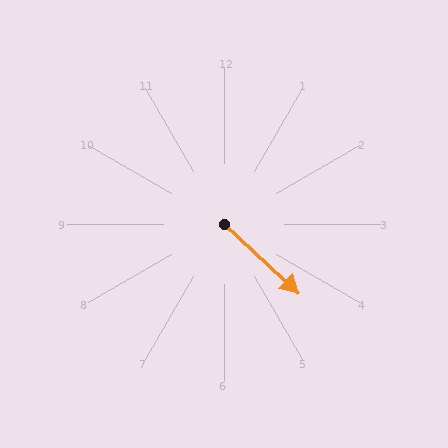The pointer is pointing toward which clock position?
Roughly 4 o'clock.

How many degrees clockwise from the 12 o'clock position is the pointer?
Approximately 133 degrees.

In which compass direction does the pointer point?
Southeast.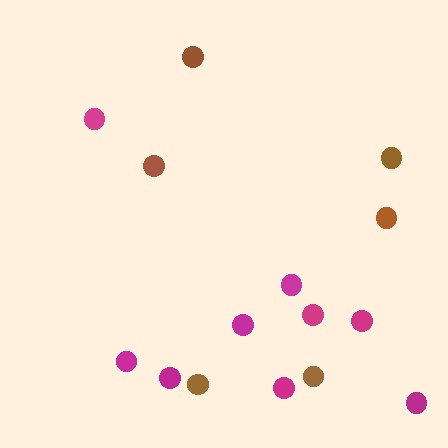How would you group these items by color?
There are 2 groups: one group of brown circles (6) and one group of magenta circles (9).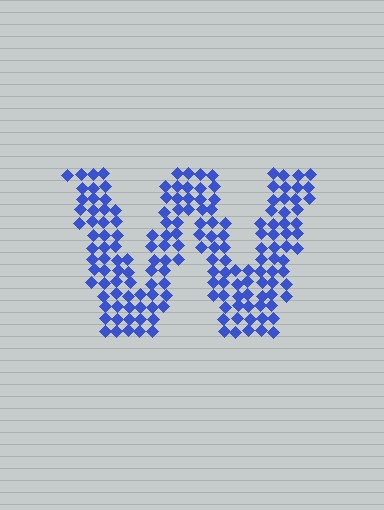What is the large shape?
The large shape is the letter W.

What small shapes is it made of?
It is made of small diamonds.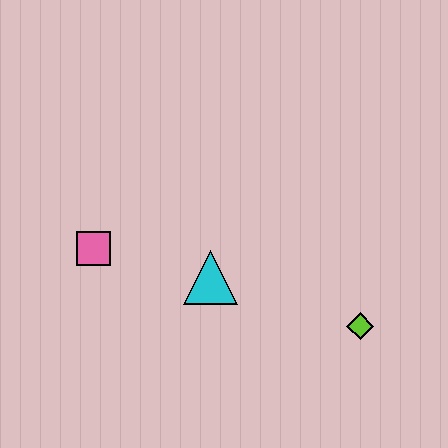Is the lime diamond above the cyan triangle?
No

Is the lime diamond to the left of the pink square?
No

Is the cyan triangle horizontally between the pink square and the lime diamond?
Yes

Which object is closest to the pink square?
The cyan triangle is closest to the pink square.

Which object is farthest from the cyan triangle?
The lime diamond is farthest from the cyan triangle.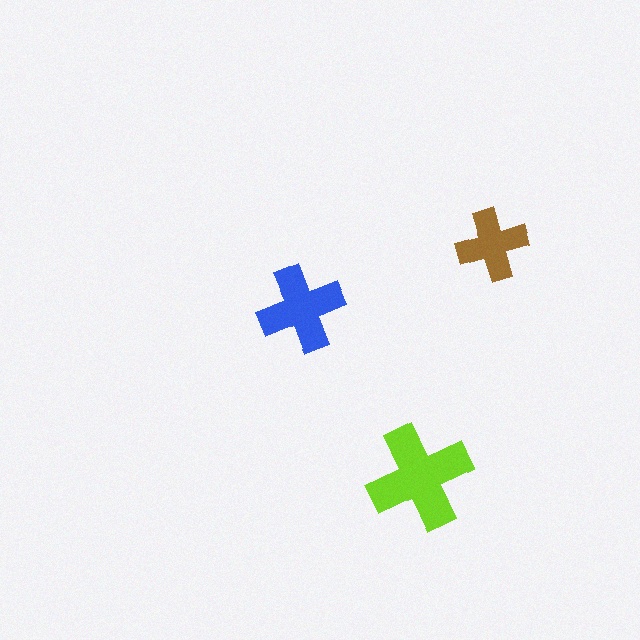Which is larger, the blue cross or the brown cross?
The blue one.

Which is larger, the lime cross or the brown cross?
The lime one.